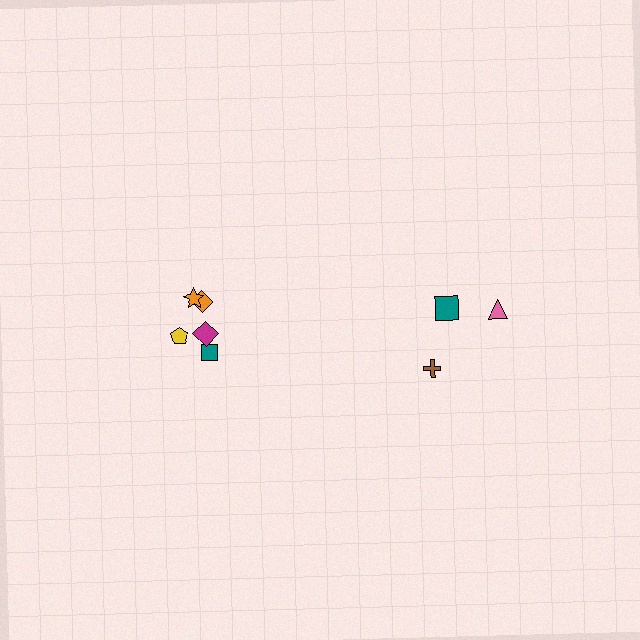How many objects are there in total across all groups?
There are 8 objects.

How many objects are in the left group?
There are 5 objects.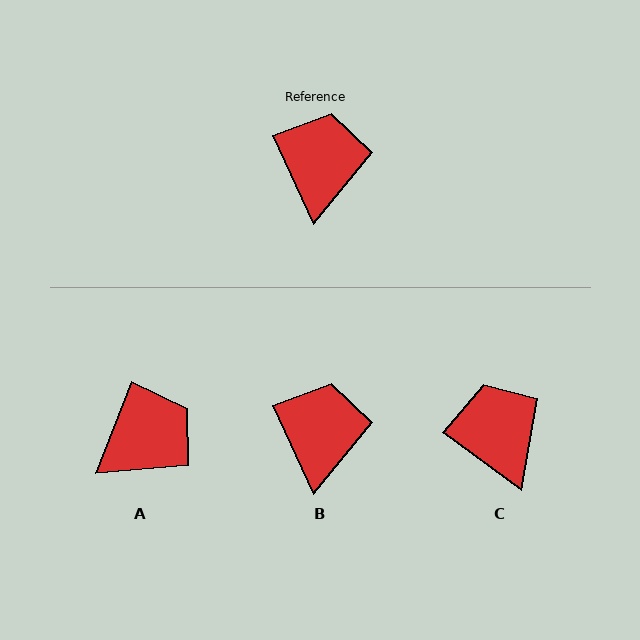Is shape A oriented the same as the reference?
No, it is off by about 46 degrees.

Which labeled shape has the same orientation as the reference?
B.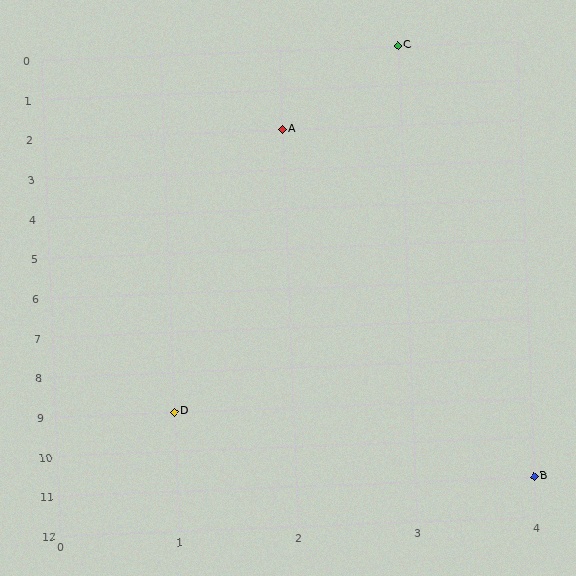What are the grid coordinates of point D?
Point D is at grid coordinates (1, 9).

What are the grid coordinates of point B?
Point B is at grid coordinates (4, 11).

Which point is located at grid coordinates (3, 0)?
Point C is at (3, 0).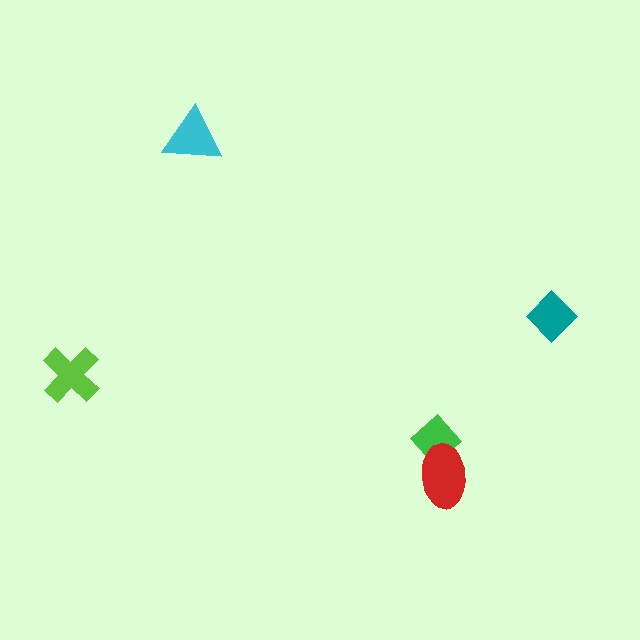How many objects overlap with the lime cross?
0 objects overlap with the lime cross.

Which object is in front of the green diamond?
The red ellipse is in front of the green diamond.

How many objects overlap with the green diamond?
1 object overlaps with the green diamond.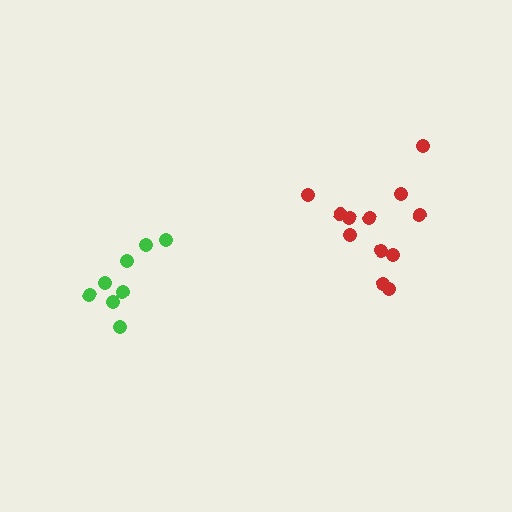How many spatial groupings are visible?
There are 2 spatial groupings.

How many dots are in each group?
Group 1: 8 dots, Group 2: 12 dots (20 total).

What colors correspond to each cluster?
The clusters are colored: green, red.